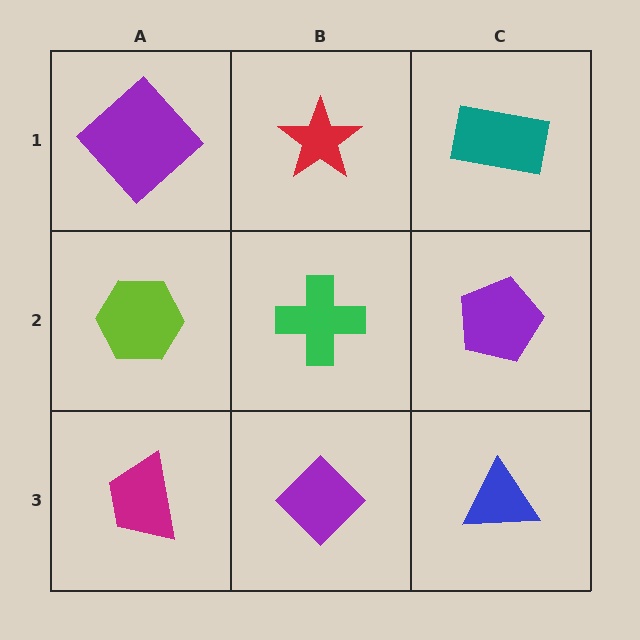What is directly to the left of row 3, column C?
A purple diamond.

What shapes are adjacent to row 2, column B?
A red star (row 1, column B), a purple diamond (row 3, column B), a lime hexagon (row 2, column A), a purple pentagon (row 2, column C).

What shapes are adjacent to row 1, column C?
A purple pentagon (row 2, column C), a red star (row 1, column B).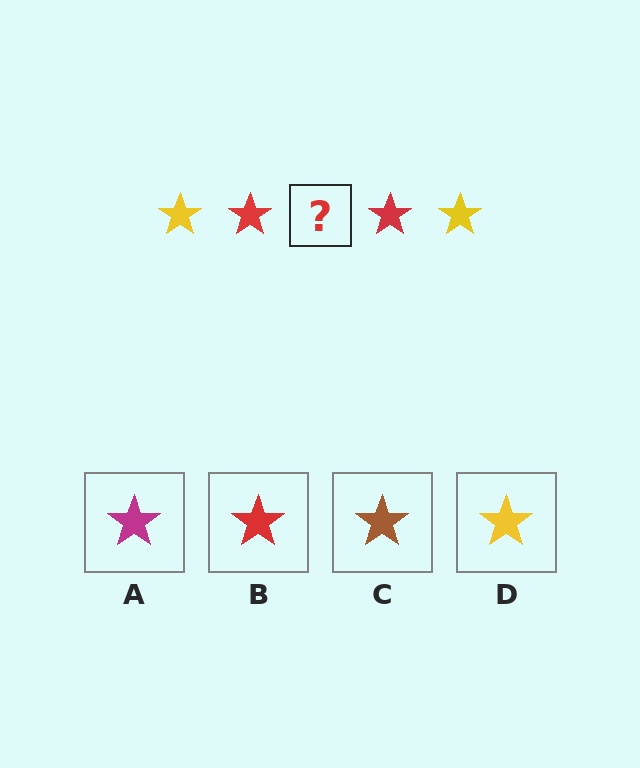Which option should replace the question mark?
Option D.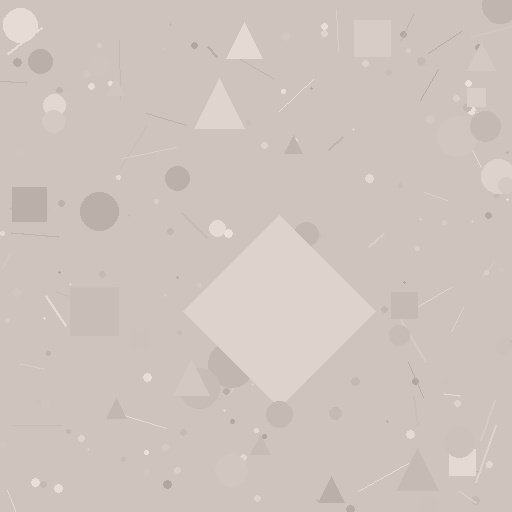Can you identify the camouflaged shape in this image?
The camouflaged shape is a diamond.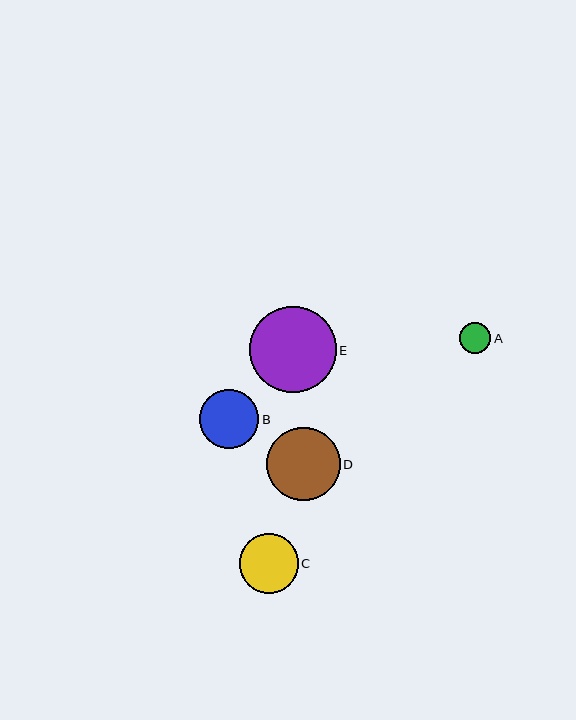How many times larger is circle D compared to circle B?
Circle D is approximately 1.2 times the size of circle B.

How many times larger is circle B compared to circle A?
Circle B is approximately 1.9 times the size of circle A.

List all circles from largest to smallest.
From largest to smallest: E, D, B, C, A.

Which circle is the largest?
Circle E is the largest with a size of approximately 87 pixels.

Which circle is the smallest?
Circle A is the smallest with a size of approximately 31 pixels.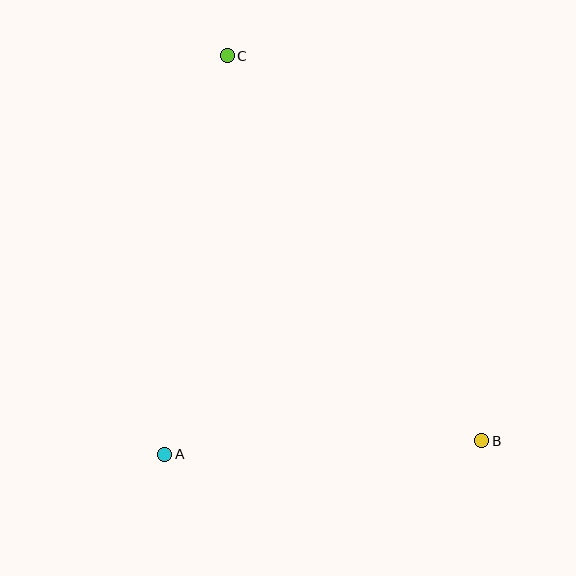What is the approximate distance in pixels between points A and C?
The distance between A and C is approximately 403 pixels.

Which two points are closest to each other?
Points A and B are closest to each other.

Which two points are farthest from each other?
Points B and C are farthest from each other.